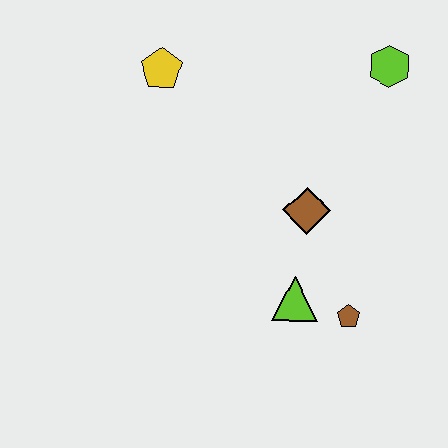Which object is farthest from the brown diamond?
The yellow pentagon is farthest from the brown diamond.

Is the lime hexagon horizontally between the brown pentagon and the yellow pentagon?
No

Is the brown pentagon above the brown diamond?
No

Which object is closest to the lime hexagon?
The brown diamond is closest to the lime hexagon.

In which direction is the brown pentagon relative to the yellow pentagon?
The brown pentagon is below the yellow pentagon.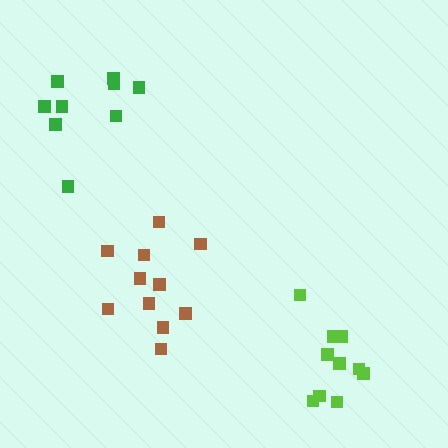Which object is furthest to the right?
The lime cluster is rightmost.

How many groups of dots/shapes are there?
There are 3 groups.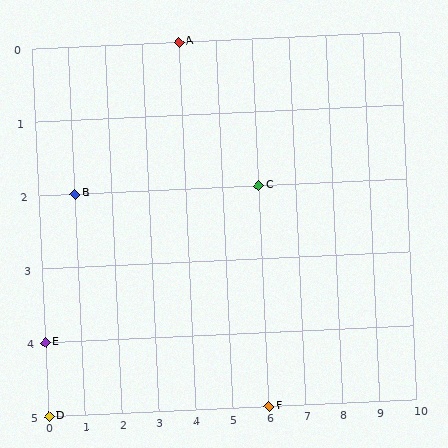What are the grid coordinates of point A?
Point A is at grid coordinates (4, 0).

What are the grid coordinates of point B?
Point B is at grid coordinates (1, 2).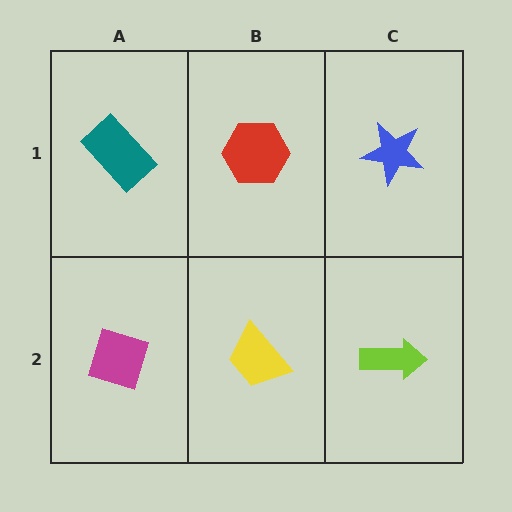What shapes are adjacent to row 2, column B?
A red hexagon (row 1, column B), a magenta diamond (row 2, column A), a lime arrow (row 2, column C).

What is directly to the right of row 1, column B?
A blue star.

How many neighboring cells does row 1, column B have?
3.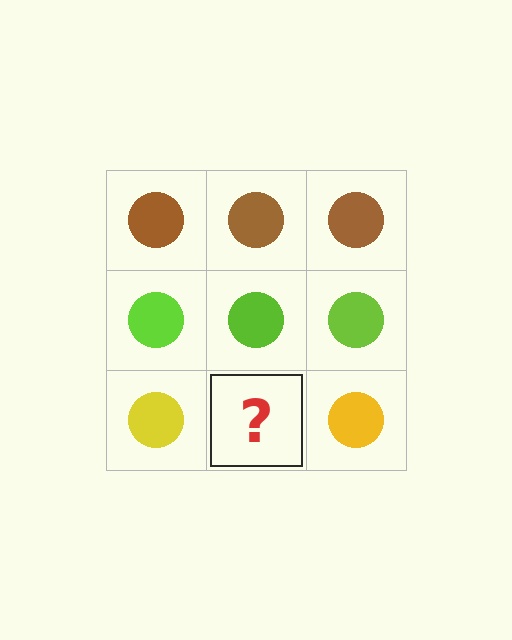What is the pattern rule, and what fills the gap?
The rule is that each row has a consistent color. The gap should be filled with a yellow circle.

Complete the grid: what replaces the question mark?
The question mark should be replaced with a yellow circle.